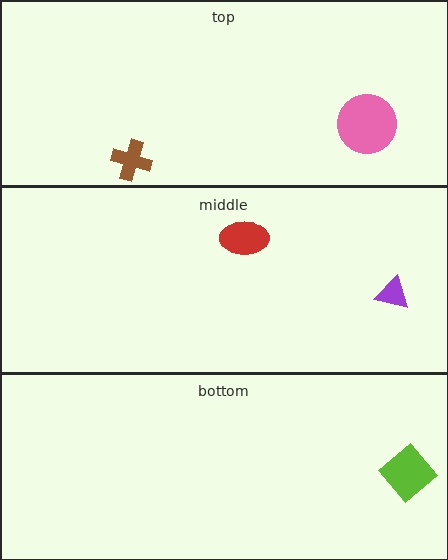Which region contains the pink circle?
The top region.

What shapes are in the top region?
The pink circle, the brown cross.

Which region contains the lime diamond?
The bottom region.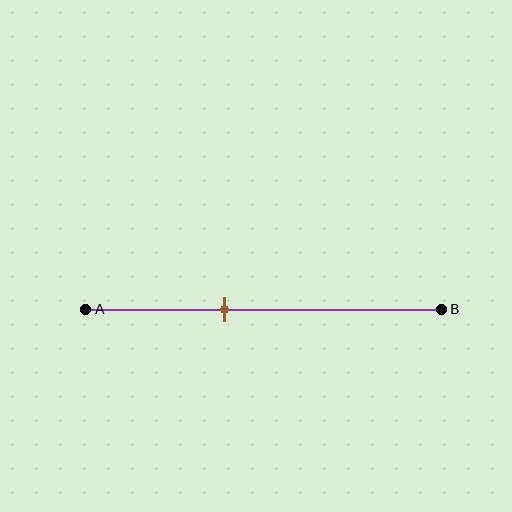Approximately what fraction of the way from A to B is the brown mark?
The brown mark is approximately 40% of the way from A to B.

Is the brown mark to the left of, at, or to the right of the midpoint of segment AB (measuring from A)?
The brown mark is to the left of the midpoint of segment AB.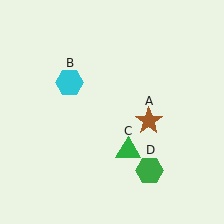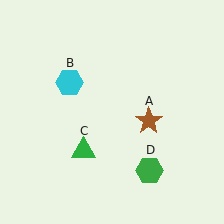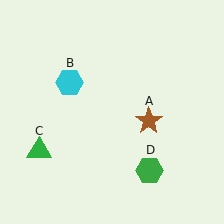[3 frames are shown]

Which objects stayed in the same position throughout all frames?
Brown star (object A) and cyan hexagon (object B) and green hexagon (object D) remained stationary.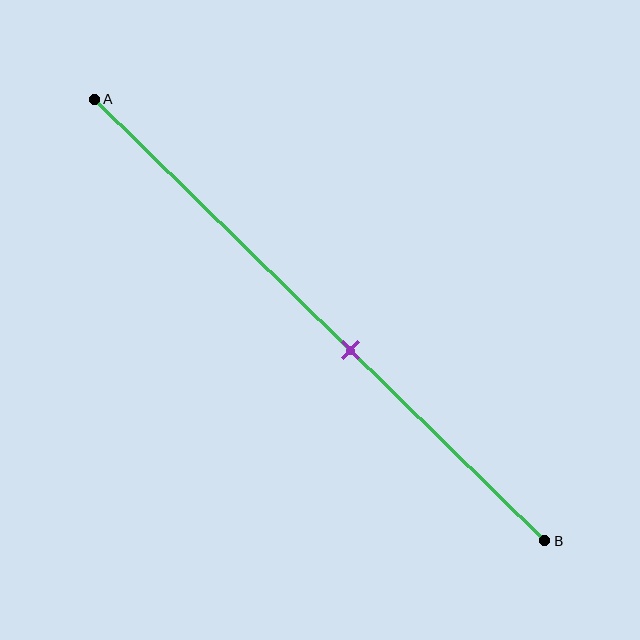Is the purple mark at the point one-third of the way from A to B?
No, the mark is at about 55% from A, not at the 33% one-third point.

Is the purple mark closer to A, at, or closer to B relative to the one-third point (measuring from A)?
The purple mark is closer to point B than the one-third point of segment AB.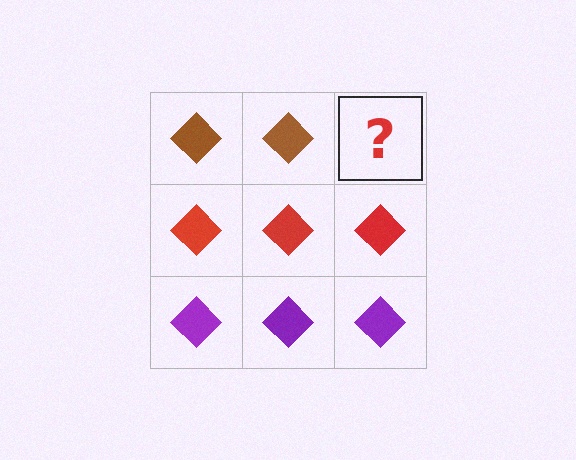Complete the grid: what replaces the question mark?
The question mark should be replaced with a brown diamond.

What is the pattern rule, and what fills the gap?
The rule is that each row has a consistent color. The gap should be filled with a brown diamond.